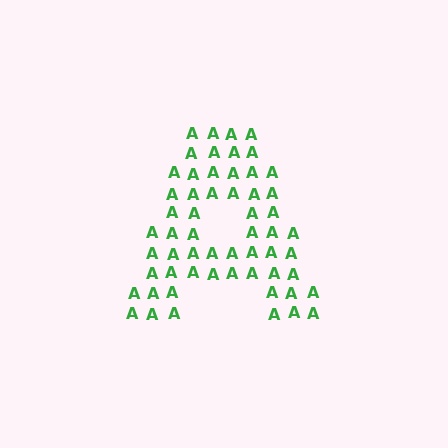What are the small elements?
The small elements are letter A's.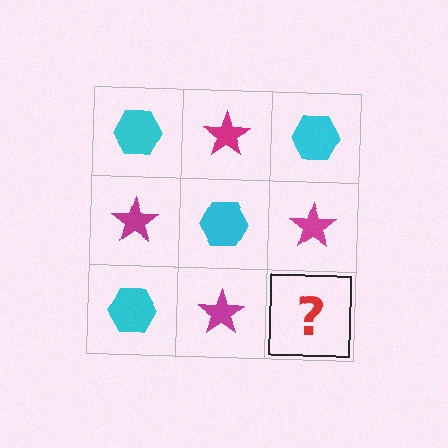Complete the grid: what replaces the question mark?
The question mark should be replaced with a cyan hexagon.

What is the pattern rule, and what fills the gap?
The rule is that it alternates cyan hexagon and magenta star in a checkerboard pattern. The gap should be filled with a cyan hexagon.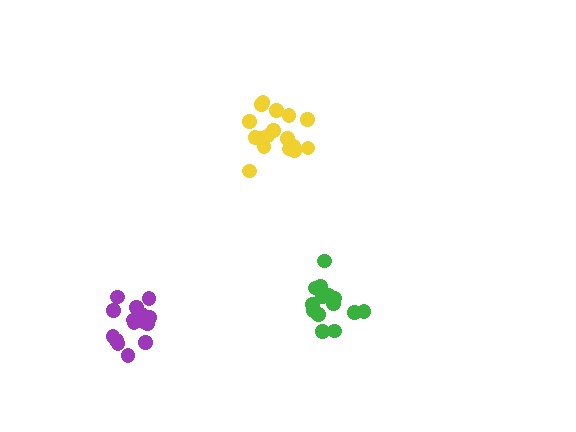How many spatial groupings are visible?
There are 3 spatial groupings.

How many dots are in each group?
Group 1: 17 dots, Group 2: 15 dots, Group 3: 14 dots (46 total).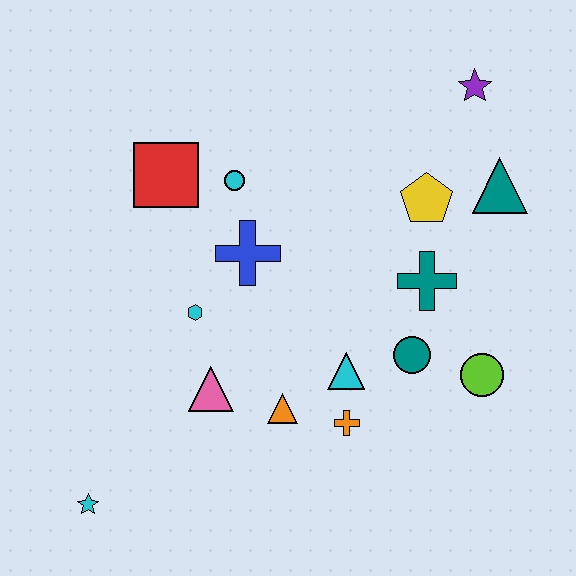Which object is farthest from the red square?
The lime circle is farthest from the red square.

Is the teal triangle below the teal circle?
No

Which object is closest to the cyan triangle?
The orange cross is closest to the cyan triangle.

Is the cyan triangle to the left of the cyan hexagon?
No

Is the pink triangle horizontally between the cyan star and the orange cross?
Yes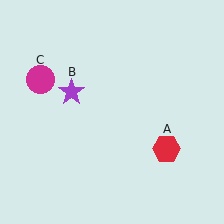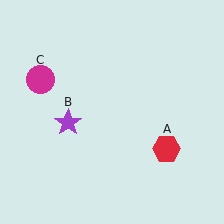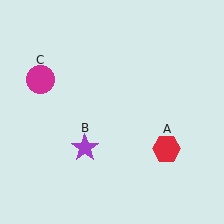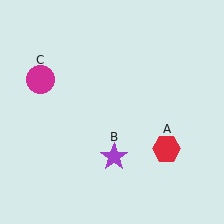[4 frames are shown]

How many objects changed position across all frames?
1 object changed position: purple star (object B).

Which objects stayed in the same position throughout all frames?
Red hexagon (object A) and magenta circle (object C) remained stationary.